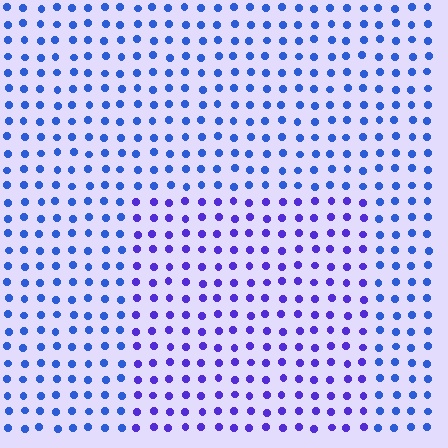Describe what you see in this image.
The image is filled with small blue elements in a uniform arrangement. A rectangle-shaped region is visible where the elements are tinted to a slightly different hue, forming a subtle color boundary.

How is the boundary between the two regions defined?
The boundary is defined purely by a slight shift in hue (about 31 degrees). Spacing, size, and orientation are identical on both sides.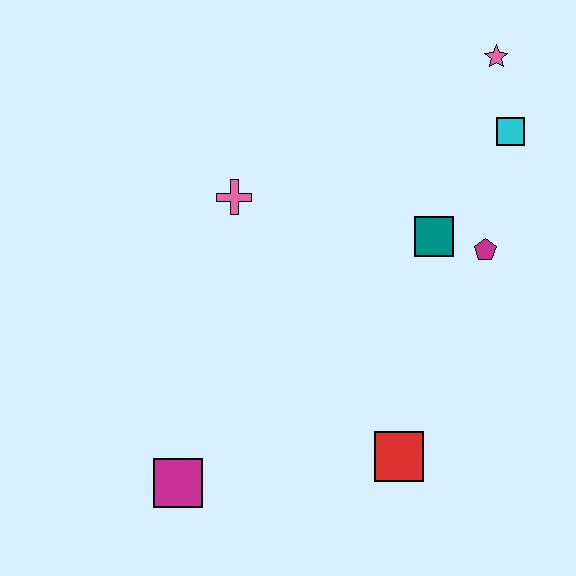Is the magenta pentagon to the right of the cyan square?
No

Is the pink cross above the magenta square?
Yes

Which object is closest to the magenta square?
The red square is closest to the magenta square.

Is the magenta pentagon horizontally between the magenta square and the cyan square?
Yes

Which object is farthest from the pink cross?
The red square is farthest from the pink cross.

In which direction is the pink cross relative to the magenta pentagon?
The pink cross is to the left of the magenta pentagon.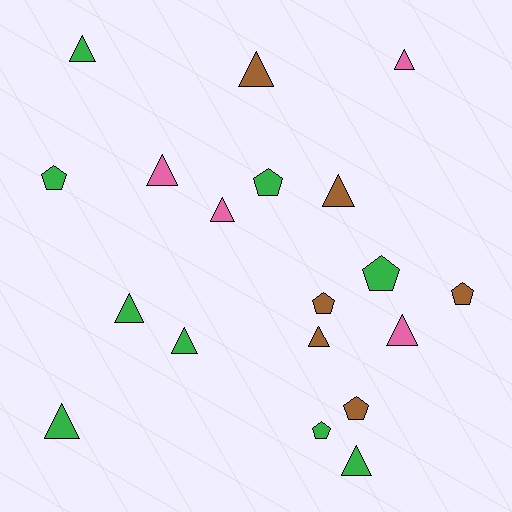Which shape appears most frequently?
Triangle, with 12 objects.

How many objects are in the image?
There are 19 objects.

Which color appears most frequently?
Green, with 9 objects.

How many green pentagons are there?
There are 4 green pentagons.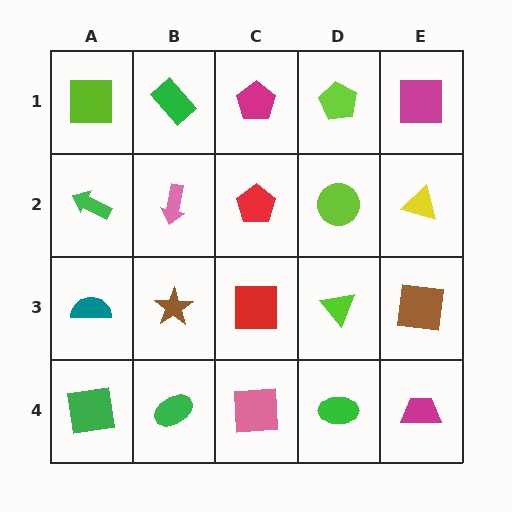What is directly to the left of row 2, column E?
A lime circle.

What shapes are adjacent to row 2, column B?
A green rectangle (row 1, column B), a brown star (row 3, column B), a green arrow (row 2, column A), a red pentagon (row 2, column C).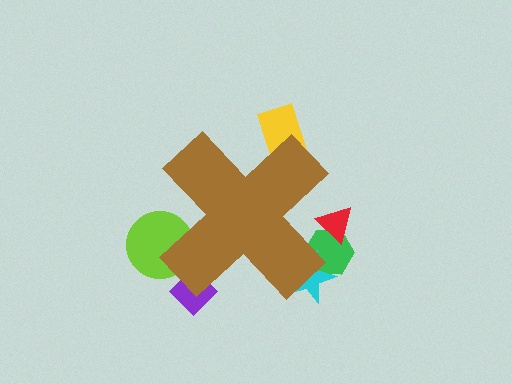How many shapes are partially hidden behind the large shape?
6 shapes are partially hidden.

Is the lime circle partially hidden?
Yes, the lime circle is partially hidden behind the brown cross.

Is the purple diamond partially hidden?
Yes, the purple diamond is partially hidden behind the brown cross.